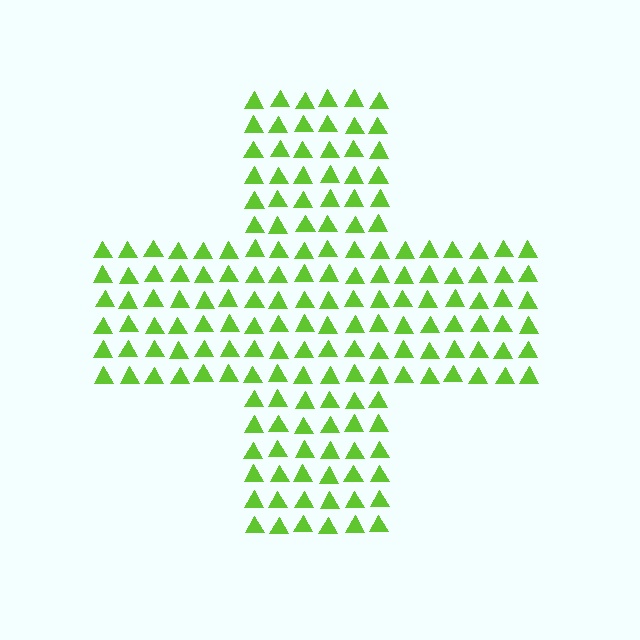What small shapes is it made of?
It is made of small triangles.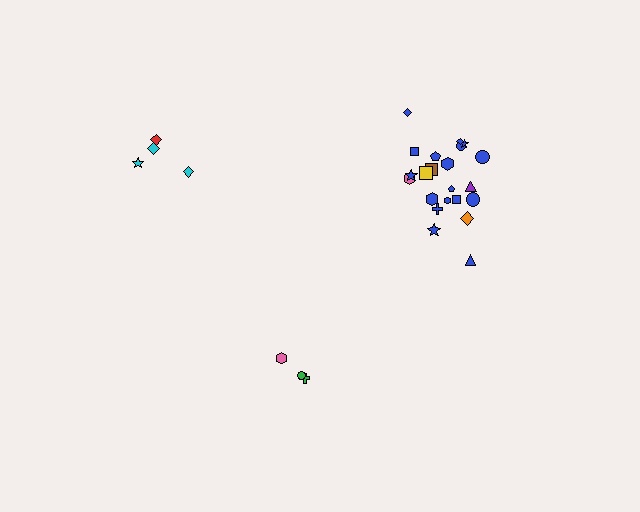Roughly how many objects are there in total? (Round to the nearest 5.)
Roughly 30 objects in total.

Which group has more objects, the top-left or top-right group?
The top-right group.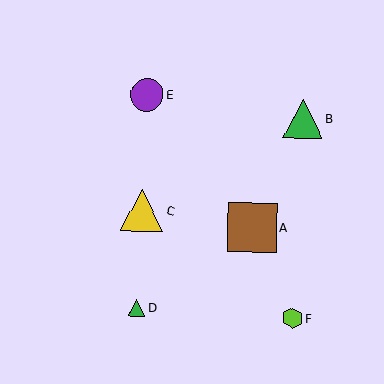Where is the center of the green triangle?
The center of the green triangle is at (303, 118).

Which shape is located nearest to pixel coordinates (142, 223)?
The yellow triangle (labeled C) at (142, 210) is nearest to that location.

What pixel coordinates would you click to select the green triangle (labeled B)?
Click at (303, 118) to select the green triangle B.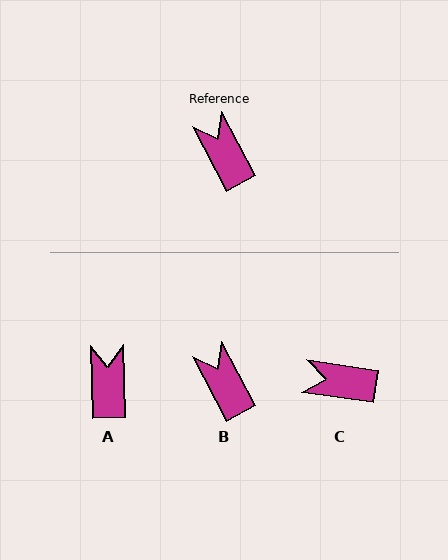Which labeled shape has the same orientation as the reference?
B.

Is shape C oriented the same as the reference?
No, it is off by about 54 degrees.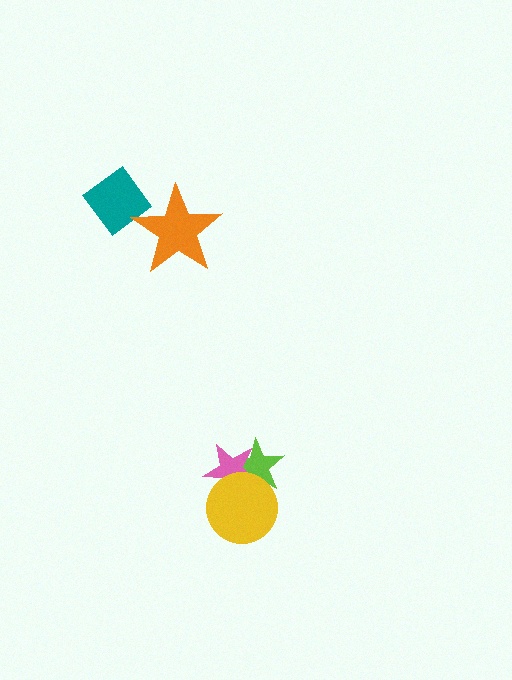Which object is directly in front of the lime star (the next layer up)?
The pink star is directly in front of the lime star.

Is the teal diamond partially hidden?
Yes, it is partially covered by another shape.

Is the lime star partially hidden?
Yes, it is partially covered by another shape.